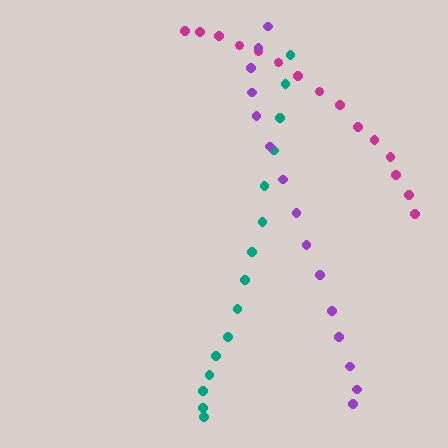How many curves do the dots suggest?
There are 3 distinct paths.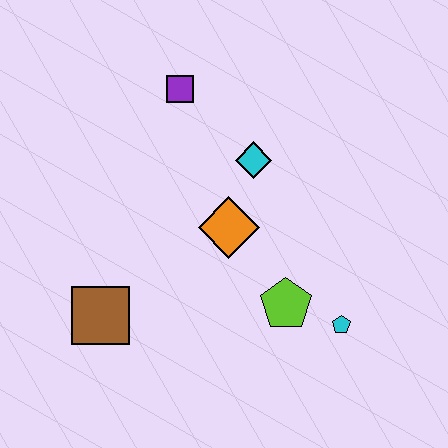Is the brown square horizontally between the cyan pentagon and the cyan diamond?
No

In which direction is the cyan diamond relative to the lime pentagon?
The cyan diamond is above the lime pentagon.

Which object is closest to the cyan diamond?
The orange diamond is closest to the cyan diamond.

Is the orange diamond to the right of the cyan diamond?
No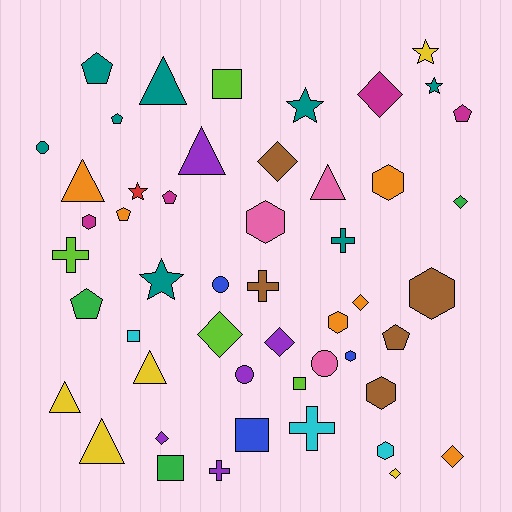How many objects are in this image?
There are 50 objects.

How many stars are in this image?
There are 5 stars.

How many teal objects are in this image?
There are 8 teal objects.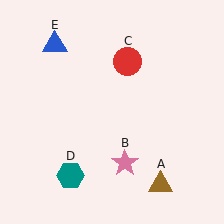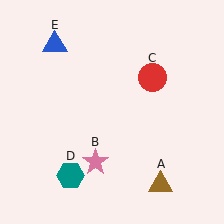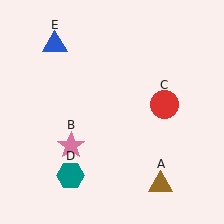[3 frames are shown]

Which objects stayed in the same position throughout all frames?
Brown triangle (object A) and teal hexagon (object D) and blue triangle (object E) remained stationary.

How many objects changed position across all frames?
2 objects changed position: pink star (object B), red circle (object C).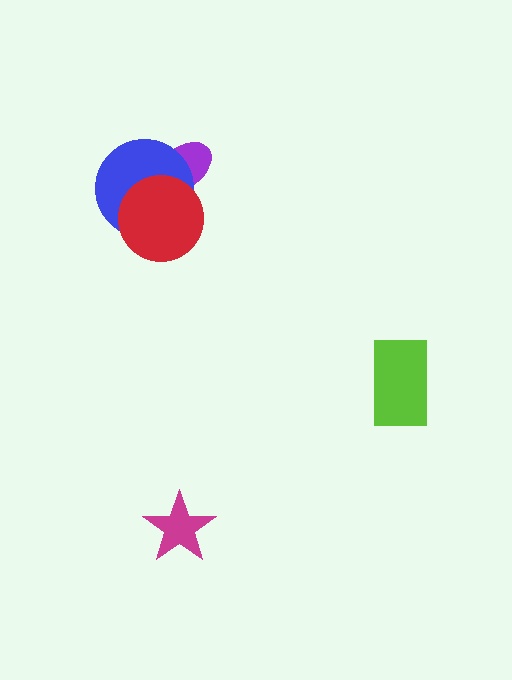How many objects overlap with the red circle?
2 objects overlap with the red circle.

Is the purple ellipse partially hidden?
Yes, it is partially covered by another shape.